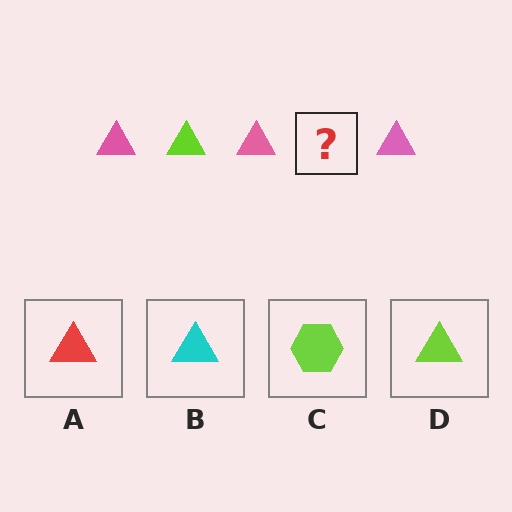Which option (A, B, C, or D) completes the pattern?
D.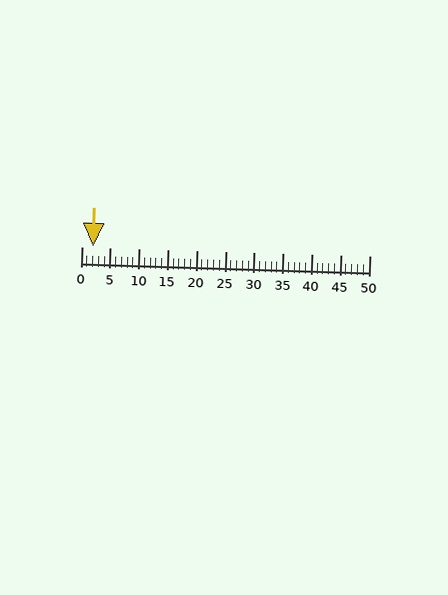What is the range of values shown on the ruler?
The ruler shows values from 0 to 50.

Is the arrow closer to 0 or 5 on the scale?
The arrow is closer to 0.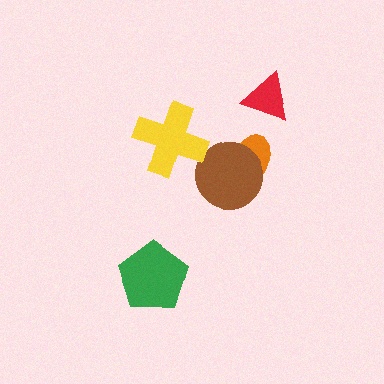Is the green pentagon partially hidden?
No, no other shape covers it.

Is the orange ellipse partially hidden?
Yes, it is partially covered by another shape.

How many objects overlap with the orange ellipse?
1 object overlaps with the orange ellipse.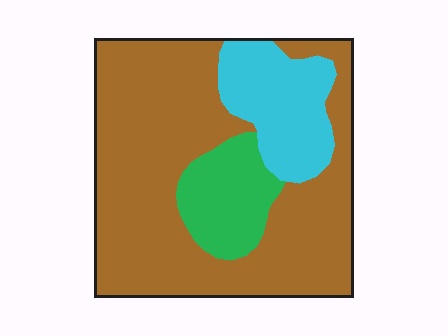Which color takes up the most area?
Brown, at roughly 70%.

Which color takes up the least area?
Green, at roughly 15%.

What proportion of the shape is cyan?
Cyan takes up between a sixth and a third of the shape.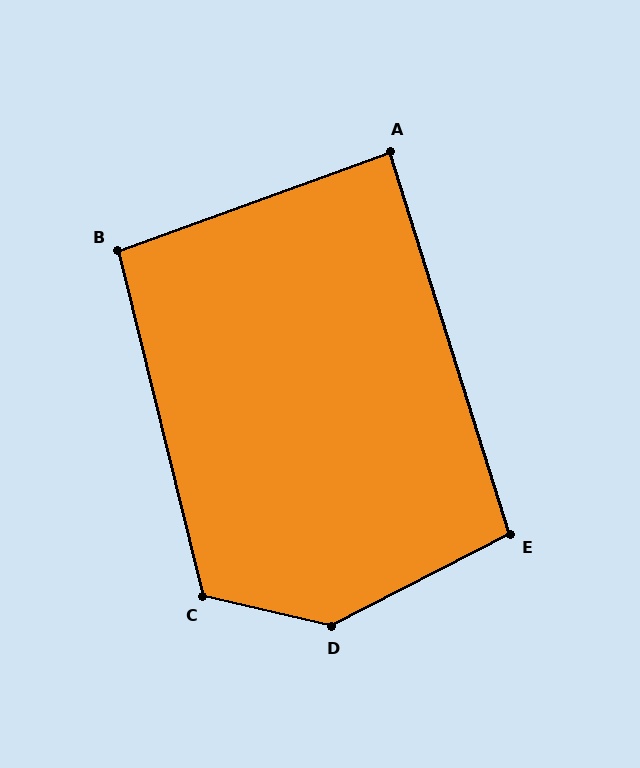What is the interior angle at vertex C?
Approximately 117 degrees (obtuse).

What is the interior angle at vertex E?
Approximately 100 degrees (obtuse).